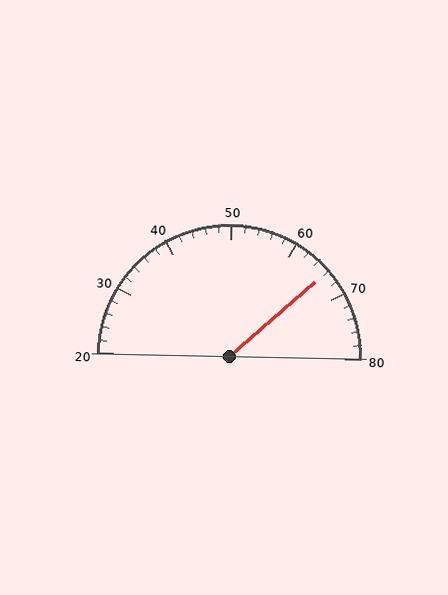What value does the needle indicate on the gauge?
The needle indicates approximately 66.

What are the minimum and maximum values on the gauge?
The gauge ranges from 20 to 80.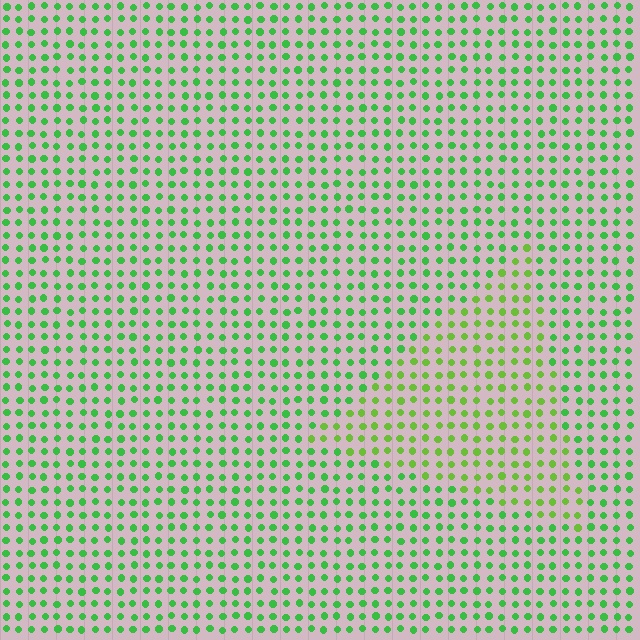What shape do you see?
I see a triangle.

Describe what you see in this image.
The image is filled with small green elements in a uniform arrangement. A triangle-shaped region is visible where the elements are tinted to a slightly different hue, forming a subtle color boundary.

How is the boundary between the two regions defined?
The boundary is defined purely by a slight shift in hue (about 29 degrees). Spacing, size, and orientation are identical on both sides.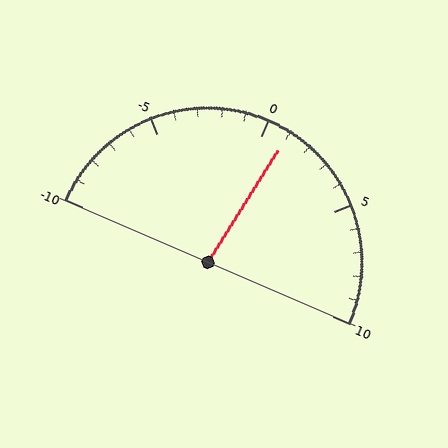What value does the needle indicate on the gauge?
The needle indicates approximately 1.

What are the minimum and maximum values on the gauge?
The gauge ranges from -10 to 10.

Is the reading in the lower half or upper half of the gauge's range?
The reading is in the upper half of the range (-10 to 10).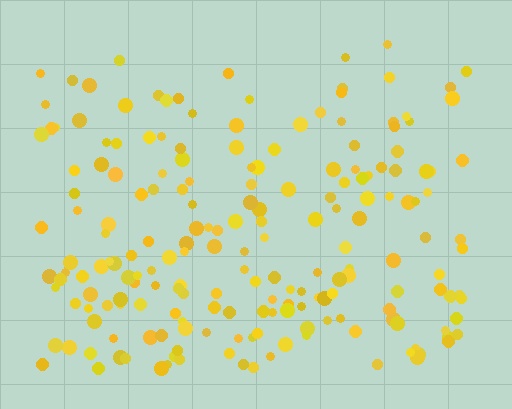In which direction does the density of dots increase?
From top to bottom, with the bottom side densest.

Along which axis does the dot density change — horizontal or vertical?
Vertical.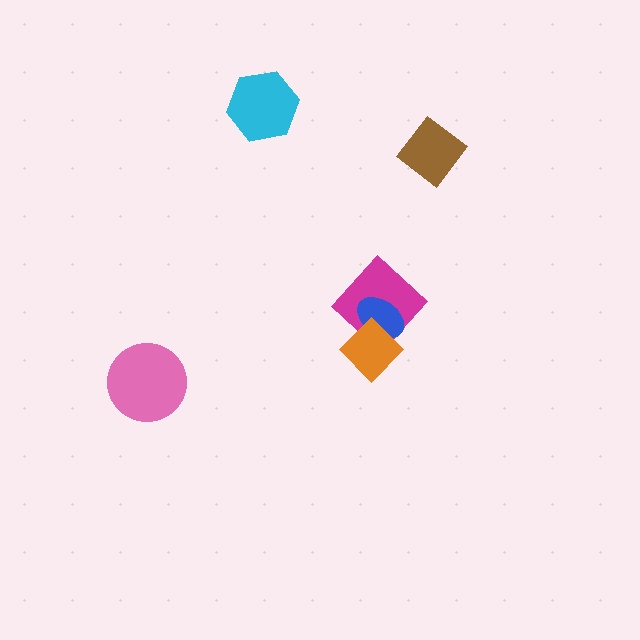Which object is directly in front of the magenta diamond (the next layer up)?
The blue ellipse is directly in front of the magenta diamond.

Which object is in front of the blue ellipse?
The orange diamond is in front of the blue ellipse.